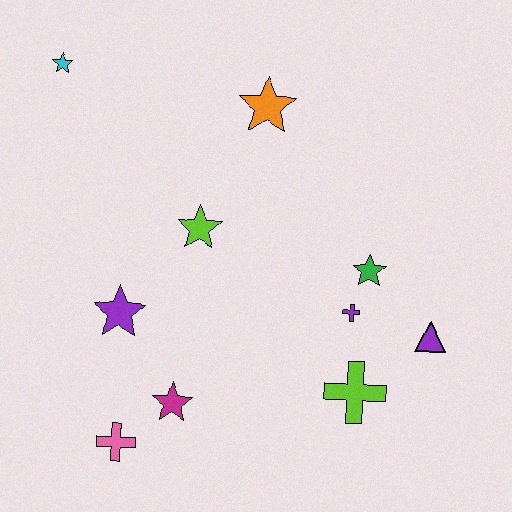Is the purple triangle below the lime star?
Yes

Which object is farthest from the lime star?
The purple triangle is farthest from the lime star.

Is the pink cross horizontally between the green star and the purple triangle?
No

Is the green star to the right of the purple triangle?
No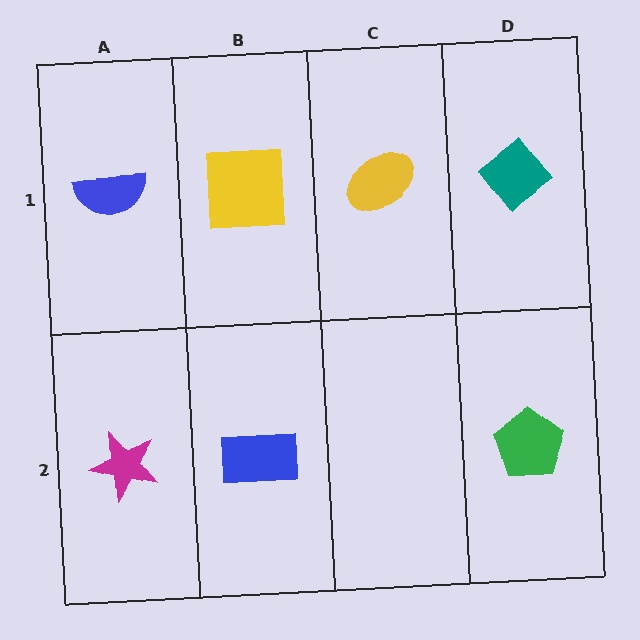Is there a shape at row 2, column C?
No, that cell is empty.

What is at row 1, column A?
A blue semicircle.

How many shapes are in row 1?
4 shapes.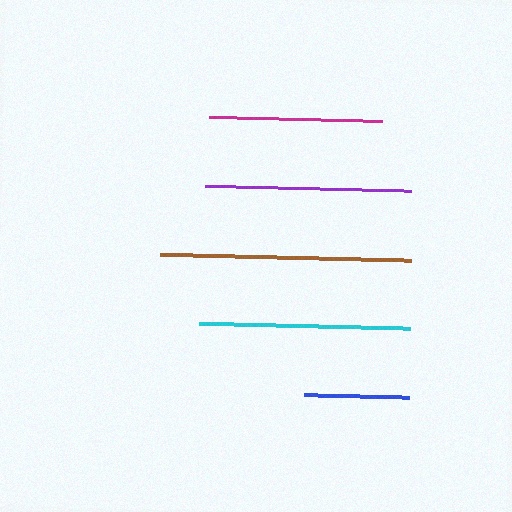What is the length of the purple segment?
The purple segment is approximately 206 pixels long.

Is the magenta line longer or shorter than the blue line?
The magenta line is longer than the blue line.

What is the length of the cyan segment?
The cyan segment is approximately 211 pixels long.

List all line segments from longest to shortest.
From longest to shortest: brown, cyan, purple, magenta, blue.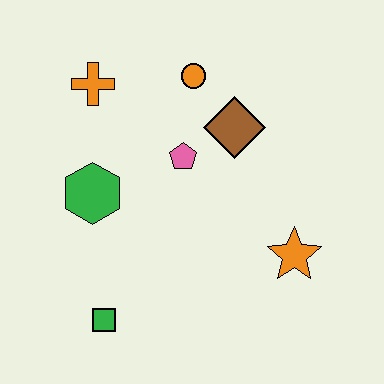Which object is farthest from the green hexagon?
The orange star is farthest from the green hexagon.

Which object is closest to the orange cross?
The orange circle is closest to the orange cross.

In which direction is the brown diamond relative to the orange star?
The brown diamond is above the orange star.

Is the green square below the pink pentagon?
Yes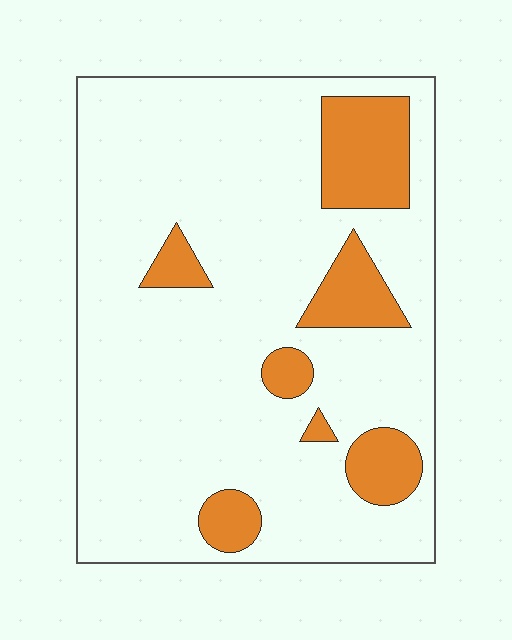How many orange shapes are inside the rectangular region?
7.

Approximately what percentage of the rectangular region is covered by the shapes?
Approximately 15%.